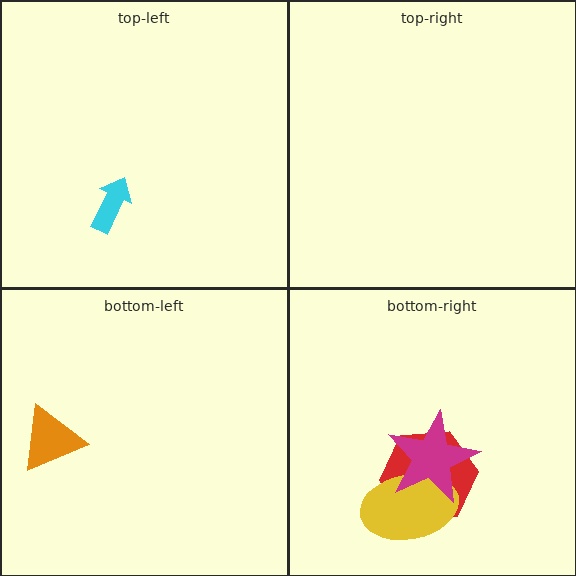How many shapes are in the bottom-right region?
3.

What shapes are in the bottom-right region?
The red hexagon, the yellow ellipse, the magenta star.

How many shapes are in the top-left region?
1.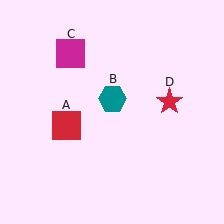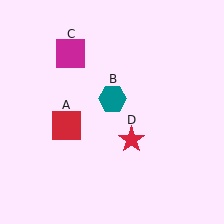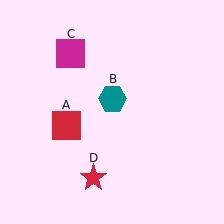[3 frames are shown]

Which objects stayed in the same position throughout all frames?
Red square (object A) and teal hexagon (object B) and magenta square (object C) remained stationary.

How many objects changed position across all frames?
1 object changed position: red star (object D).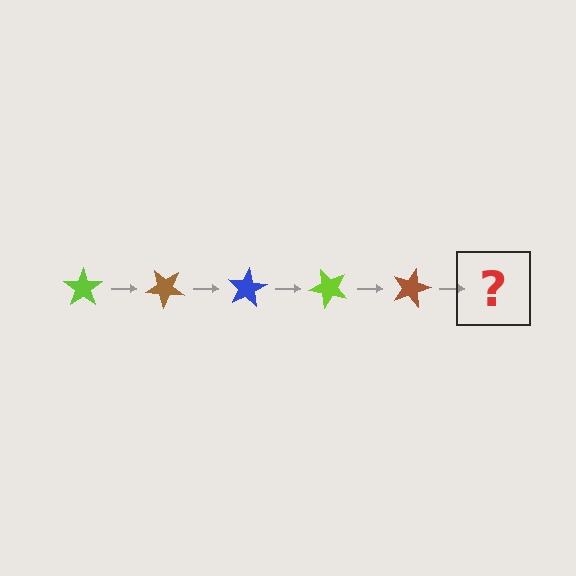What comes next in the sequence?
The next element should be a blue star, rotated 200 degrees from the start.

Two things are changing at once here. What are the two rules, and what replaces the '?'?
The two rules are that it rotates 40 degrees each step and the color cycles through lime, brown, and blue. The '?' should be a blue star, rotated 200 degrees from the start.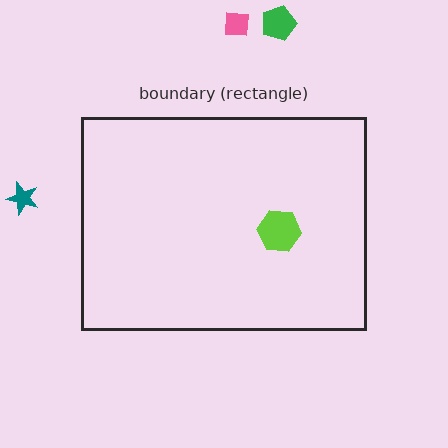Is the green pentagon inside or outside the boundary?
Outside.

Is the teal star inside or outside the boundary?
Outside.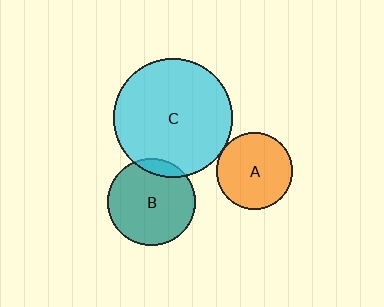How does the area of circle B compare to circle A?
Approximately 1.3 times.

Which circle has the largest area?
Circle C (cyan).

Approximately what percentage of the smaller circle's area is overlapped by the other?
Approximately 5%.